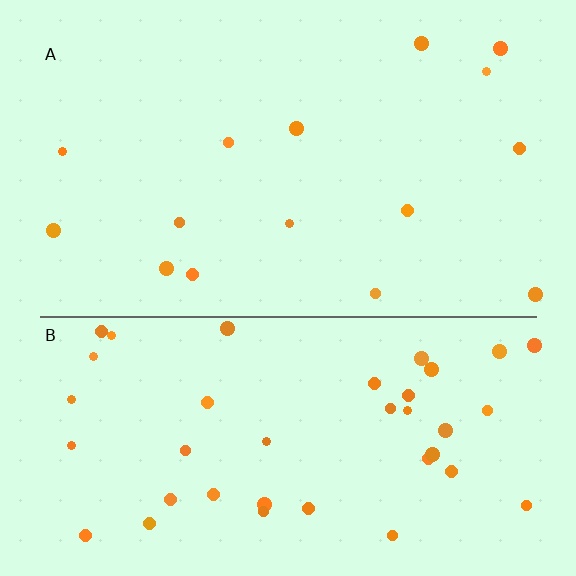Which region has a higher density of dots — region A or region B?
B (the bottom).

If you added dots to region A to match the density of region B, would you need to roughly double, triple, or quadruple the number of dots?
Approximately triple.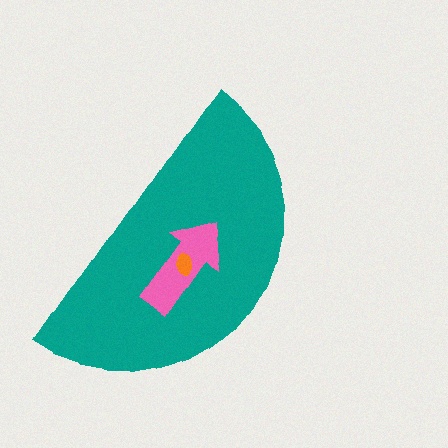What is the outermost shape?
The teal semicircle.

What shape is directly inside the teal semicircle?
The pink arrow.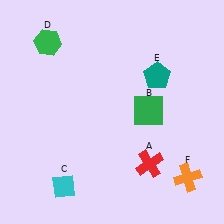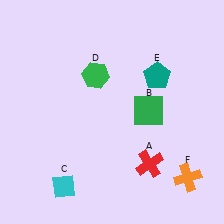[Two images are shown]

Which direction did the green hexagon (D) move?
The green hexagon (D) moved right.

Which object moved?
The green hexagon (D) moved right.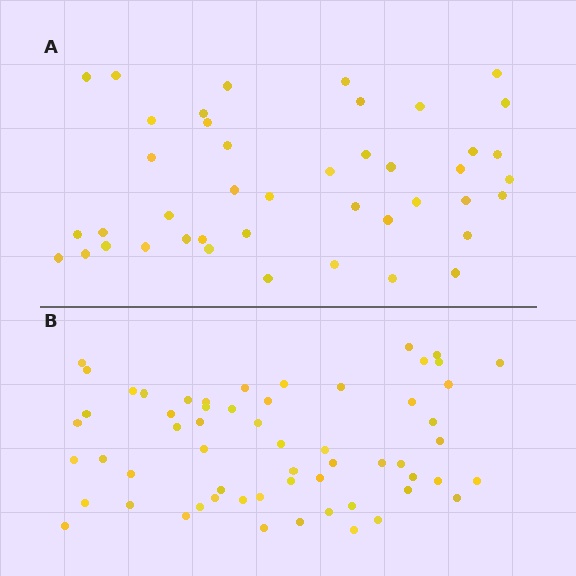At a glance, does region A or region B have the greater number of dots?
Region B (the bottom region) has more dots.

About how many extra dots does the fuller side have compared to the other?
Region B has approximately 15 more dots than region A.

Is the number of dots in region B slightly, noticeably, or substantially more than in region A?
Region B has noticeably more, but not dramatically so. The ratio is roughly 1.4 to 1.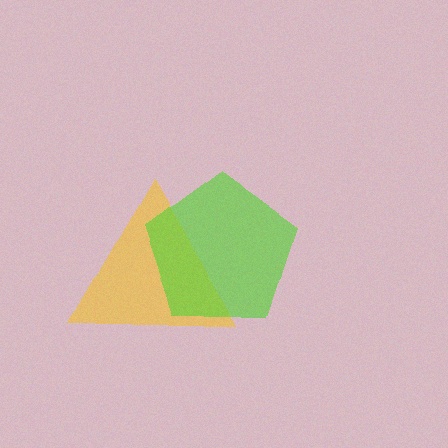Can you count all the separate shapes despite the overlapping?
Yes, there are 2 separate shapes.